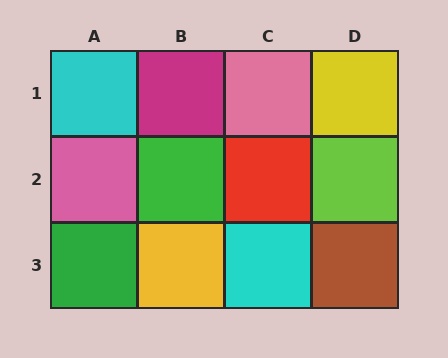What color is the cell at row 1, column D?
Yellow.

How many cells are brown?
1 cell is brown.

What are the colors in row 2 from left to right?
Pink, green, red, lime.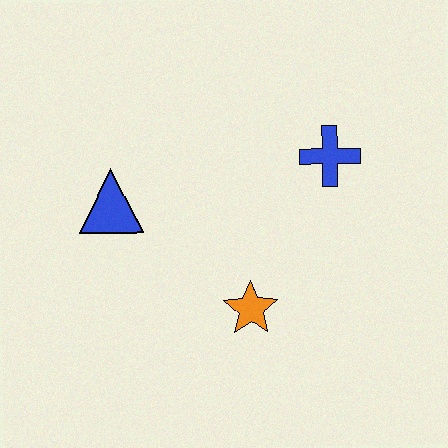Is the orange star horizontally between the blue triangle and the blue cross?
Yes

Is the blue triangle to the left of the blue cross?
Yes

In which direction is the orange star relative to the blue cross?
The orange star is below the blue cross.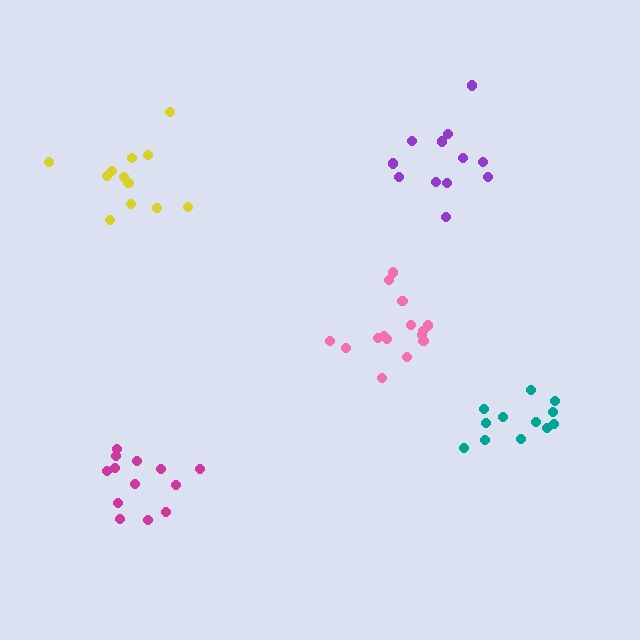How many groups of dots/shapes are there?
There are 5 groups.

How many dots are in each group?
Group 1: 12 dots, Group 2: 12 dots, Group 3: 12 dots, Group 4: 13 dots, Group 5: 15 dots (64 total).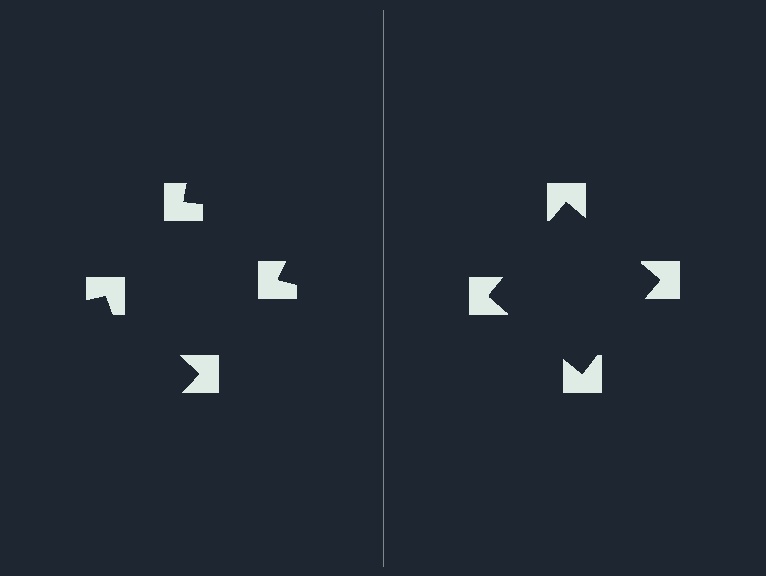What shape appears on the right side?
An illusory square.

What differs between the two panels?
The notched squares are positioned identically on both sides; only the wedge orientations differ. On the right they align to a square; on the left they are misaligned.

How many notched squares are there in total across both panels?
8 — 4 on each side.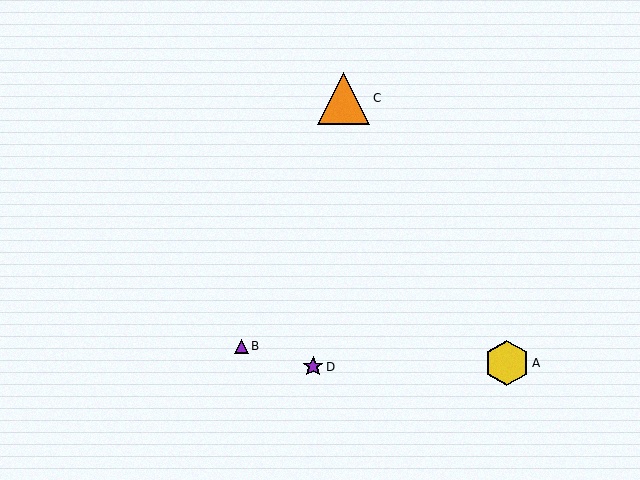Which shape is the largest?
The orange triangle (labeled C) is the largest.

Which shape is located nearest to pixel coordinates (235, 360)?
The purple triangle (labeled B) at (242, 346) is nearest to that location.